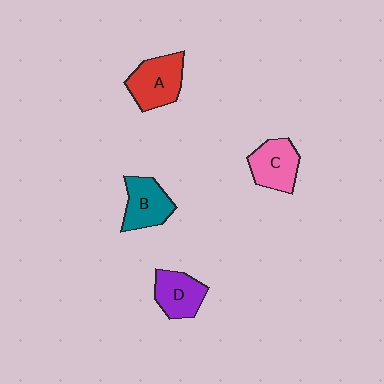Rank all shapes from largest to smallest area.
From largest to smallest: A (red), C (pink), B (teal), D (purple).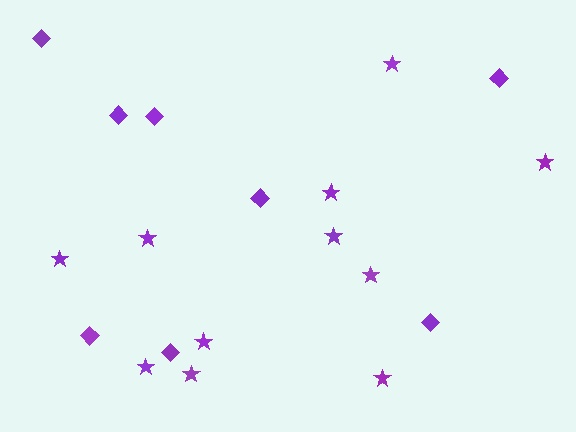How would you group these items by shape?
There are 2 groups: one group of diamonds (8) and one group of stars (11).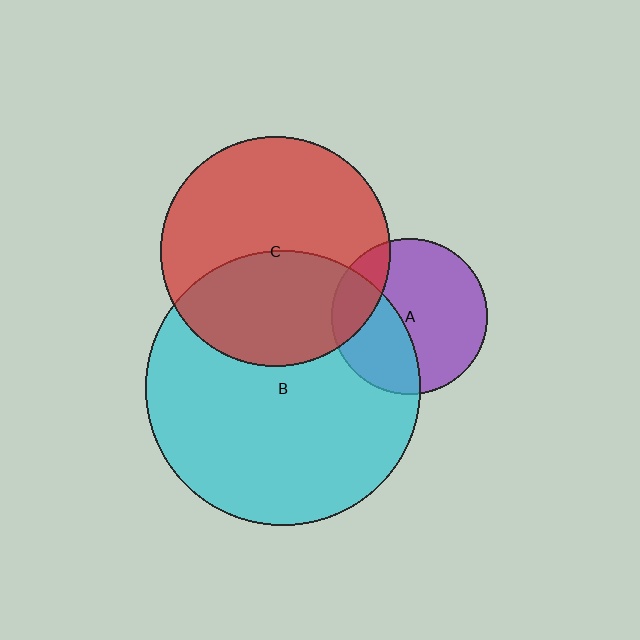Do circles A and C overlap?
Yes.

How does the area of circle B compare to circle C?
Approximately 1.4 times.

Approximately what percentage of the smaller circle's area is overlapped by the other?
Approximately 20%.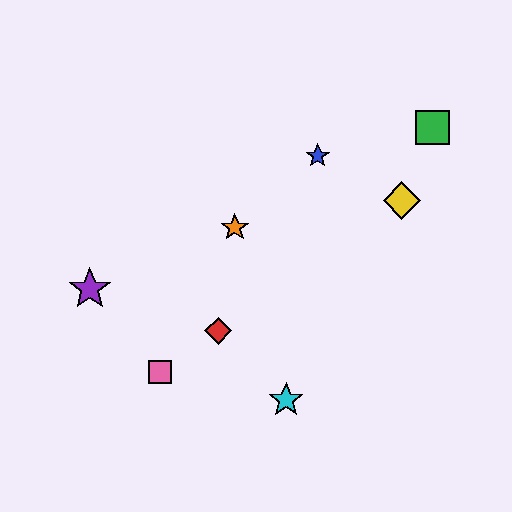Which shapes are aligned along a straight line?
The red diamond, the yellow diamond, the pink square are aligned along a straight line.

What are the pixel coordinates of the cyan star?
The cyan star is at (286, 400).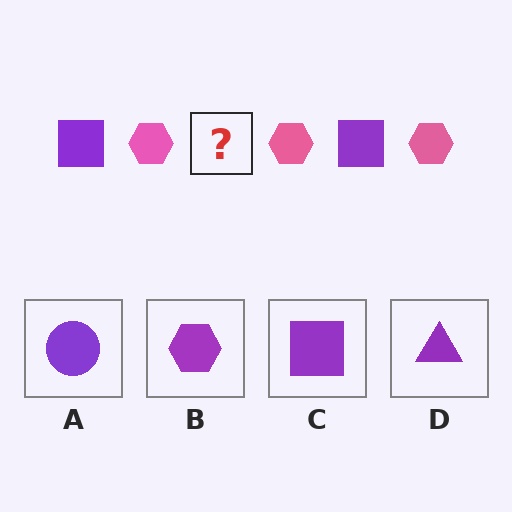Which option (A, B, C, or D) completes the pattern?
C.